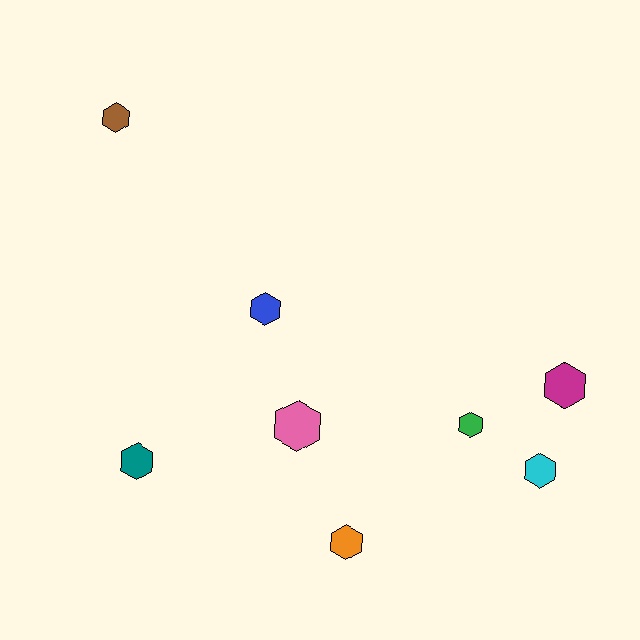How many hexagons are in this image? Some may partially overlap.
There are 8 hexagons.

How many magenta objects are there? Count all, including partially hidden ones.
There is 1 magenta object.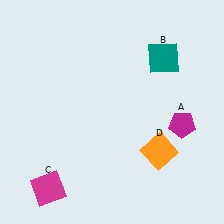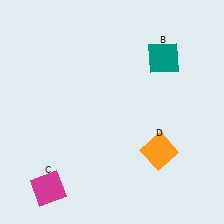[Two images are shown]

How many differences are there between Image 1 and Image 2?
There is 1 difference between the two images.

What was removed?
The magenta pentagon (A) was removed in Image 2.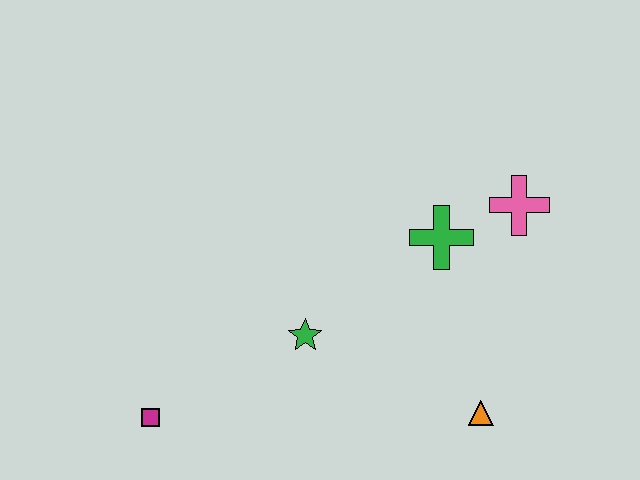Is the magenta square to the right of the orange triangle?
No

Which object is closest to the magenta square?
The green star is closest to the magenta square.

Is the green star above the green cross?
No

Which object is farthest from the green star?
The pink cross is farthest from the green star.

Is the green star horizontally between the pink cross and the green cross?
No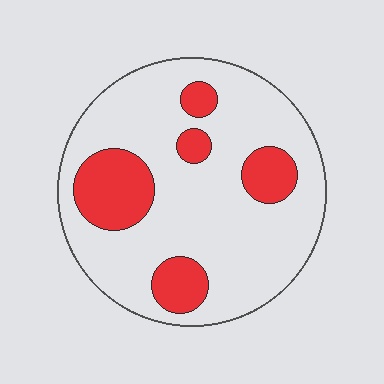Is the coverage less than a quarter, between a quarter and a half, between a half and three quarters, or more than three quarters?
Less than a quarter.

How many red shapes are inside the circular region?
5.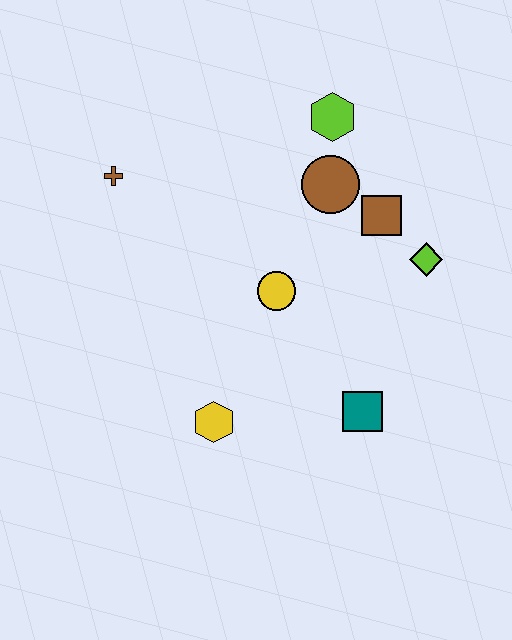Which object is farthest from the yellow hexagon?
The lime hexagon is farthest from the yellow hexagon.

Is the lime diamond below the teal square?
No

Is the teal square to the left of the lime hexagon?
No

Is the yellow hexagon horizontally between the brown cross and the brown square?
Yes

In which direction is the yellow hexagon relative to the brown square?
The yellow hexagon is below the brown square.